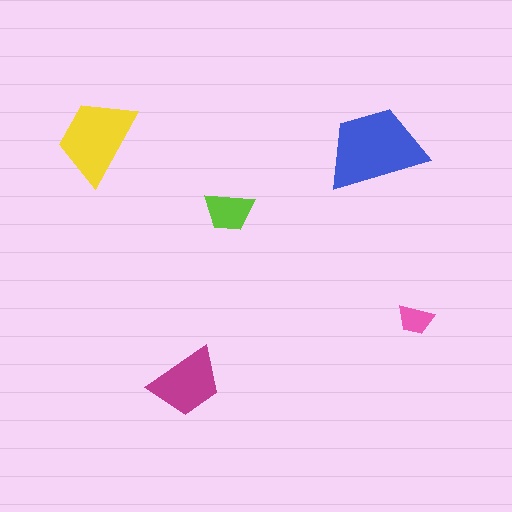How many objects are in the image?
There are 5 objects in the image.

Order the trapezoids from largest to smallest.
the blue one, the yellow one, the magenta one, the lime one, the pink one.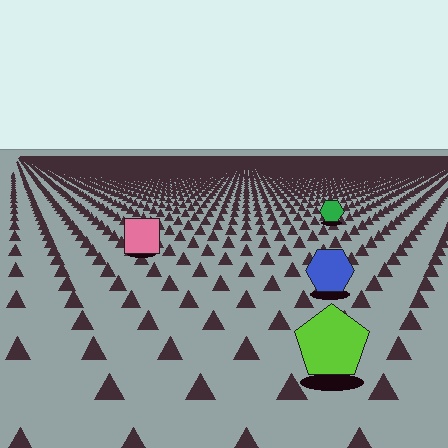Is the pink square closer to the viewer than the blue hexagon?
No. The blue hexagon is closer — you can tell from the texture gradient: the ground texture is coarser near it.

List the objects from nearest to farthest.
From nearest to farthest: the lime pentagon, the blue hexagon, the pink square, the green hexagon.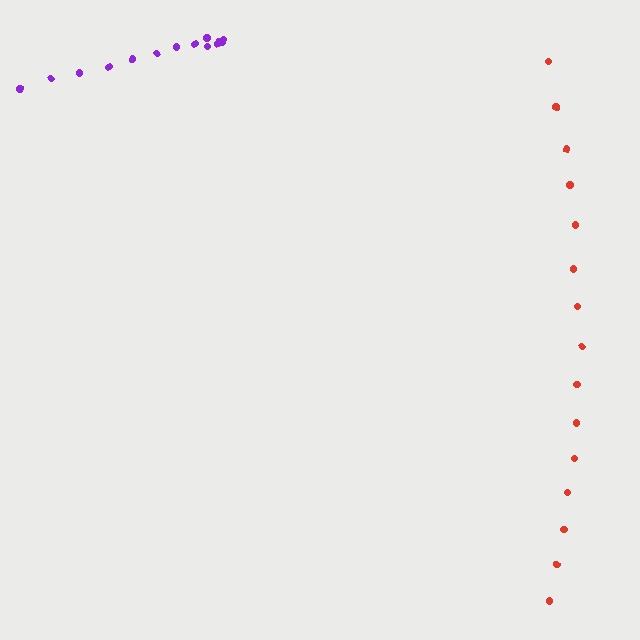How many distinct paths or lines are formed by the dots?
There are 2 distinct paths.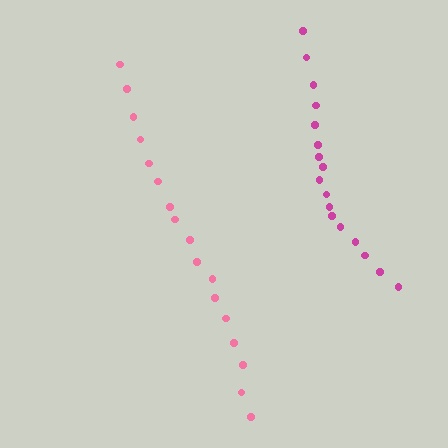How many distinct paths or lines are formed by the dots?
There are 2 distinct paths.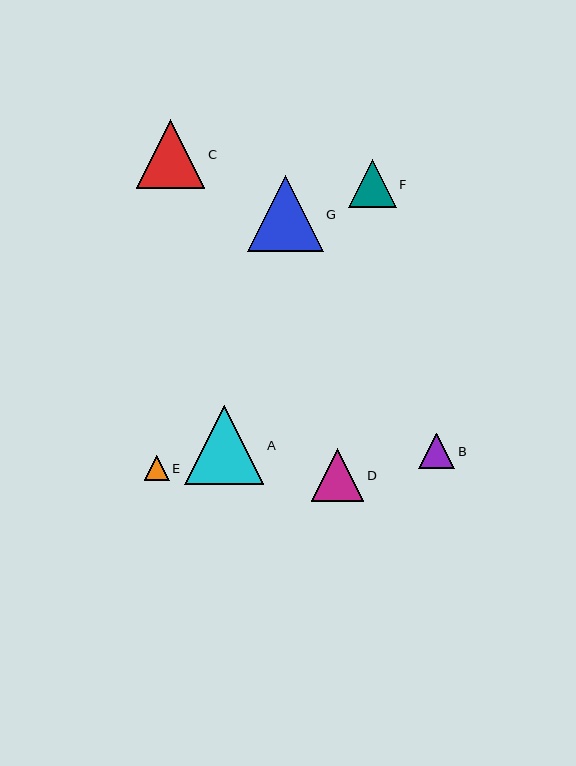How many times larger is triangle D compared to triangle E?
Triangle D is approximately 2.1 times the size of triangle E.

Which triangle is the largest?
Triangle A is the largest with a size of approximately 79 pixels.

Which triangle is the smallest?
Triangle E is the smallest with a size of approximately 25 pixels.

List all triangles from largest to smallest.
From largest to smallest: A, G, C, D, F, B, E.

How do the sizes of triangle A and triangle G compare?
Triangle A and triangle G are approximately the same size.